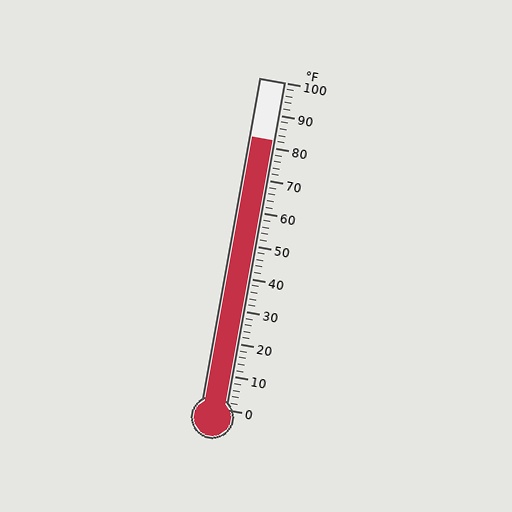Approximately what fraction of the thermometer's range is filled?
The thermometer is filled to approximately 80% of its range.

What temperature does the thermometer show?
The thermometer shows approximately 82°F.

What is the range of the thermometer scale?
The thermometer scale ranges from 0°F to 100°F.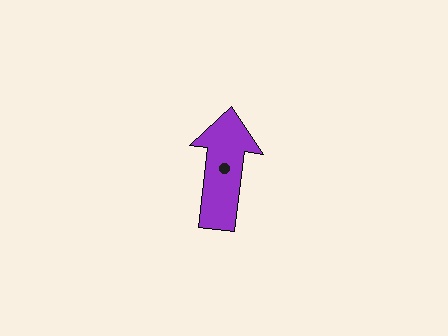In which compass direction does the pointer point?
North.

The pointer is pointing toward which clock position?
Roughly 12 o'clock.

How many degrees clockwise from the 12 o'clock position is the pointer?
Approximately 7 degrees.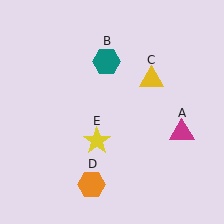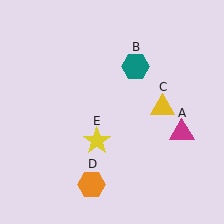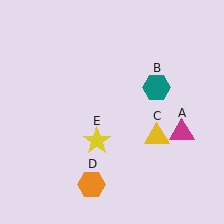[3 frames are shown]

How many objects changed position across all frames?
2 objects changed position: teal hexagon (object B), yellow triangle (object C).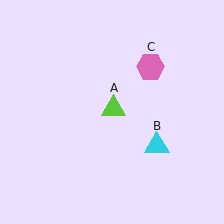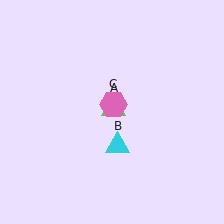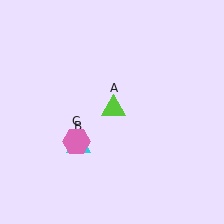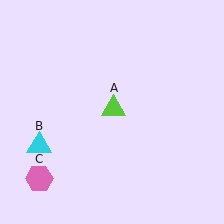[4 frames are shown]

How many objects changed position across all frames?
2 objects changed position: cyan triangle (object B), pink hexagon (object C).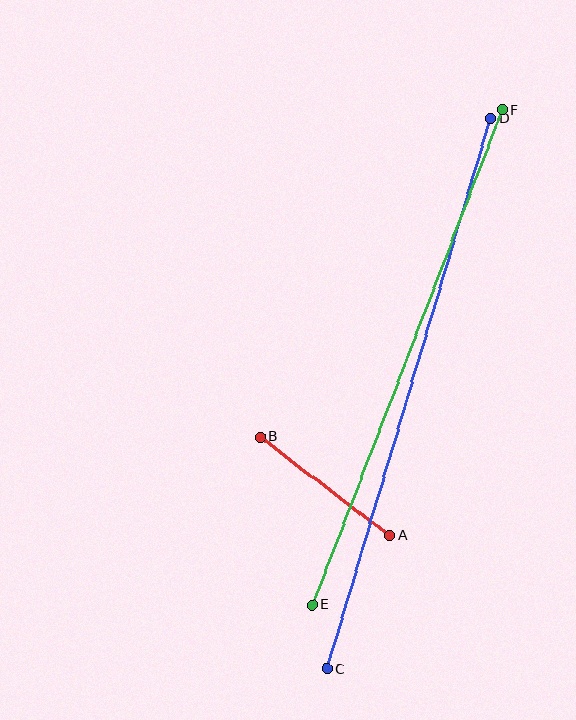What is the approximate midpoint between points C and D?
The midpoint is at approximately (409, 394) pixels.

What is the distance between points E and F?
The distance is approximately 530 pixels.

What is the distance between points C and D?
The distance is approximately 574 pixels.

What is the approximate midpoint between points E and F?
The midpoint is at approximately (407, 357) pixels.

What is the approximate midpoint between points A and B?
The midpoint is at approximately (325, 486) pixels.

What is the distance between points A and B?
The distance is approximately 163 pixels.